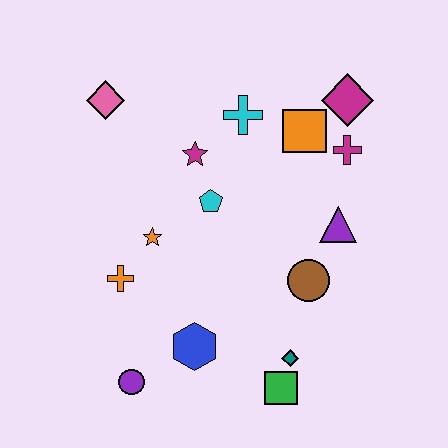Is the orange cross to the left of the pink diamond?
No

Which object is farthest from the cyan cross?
The purple circle is farthest from the cyan cross.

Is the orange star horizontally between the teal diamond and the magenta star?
No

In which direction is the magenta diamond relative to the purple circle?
The magenta diamond is above the purple circle.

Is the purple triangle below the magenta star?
Yes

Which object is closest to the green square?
The teal diamond is closest to the green square.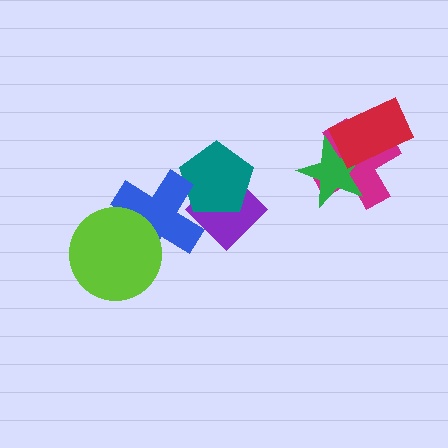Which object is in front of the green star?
The red rectangle is in front of the green star.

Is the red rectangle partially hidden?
No, no other shape covers it.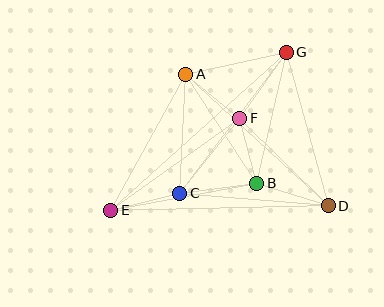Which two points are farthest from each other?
Points E and G are farthest from each other.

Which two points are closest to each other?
Points B and F are closest to each other.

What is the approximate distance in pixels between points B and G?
The distance between B and G is approximately 134 pixels.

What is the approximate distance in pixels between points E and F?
The distance between E and F is approximately 158 pixels.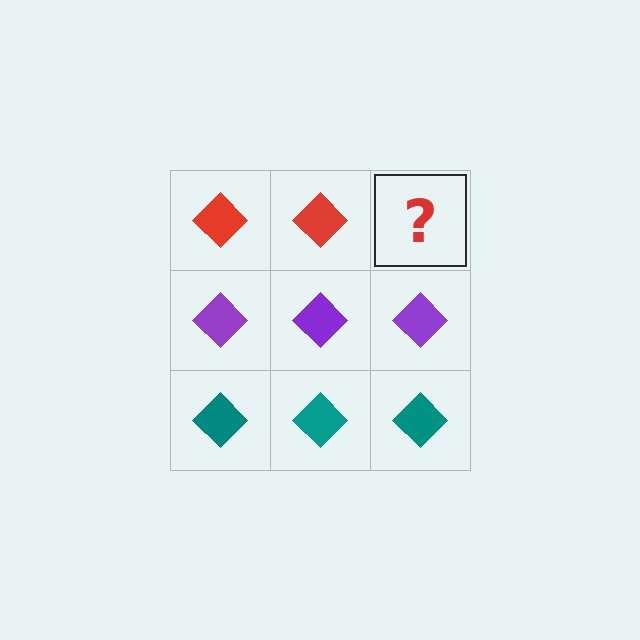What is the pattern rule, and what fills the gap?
The rule is that each row has a consistent color. The gap should be filled with a red diamond.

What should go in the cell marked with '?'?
The missing cell should contain a red diamond.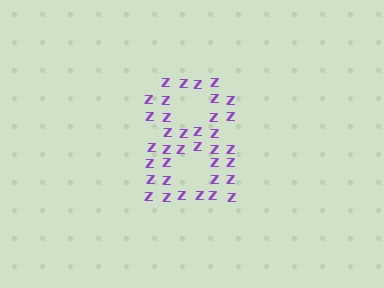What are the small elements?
The small elements are letter Z's.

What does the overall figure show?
The overall figure shows the digit 8.